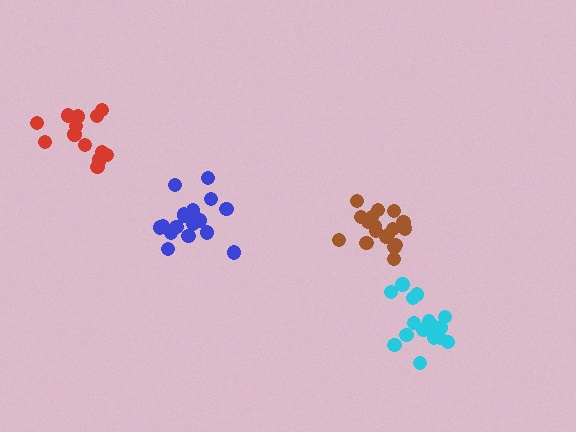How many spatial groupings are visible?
There are 4 spatial groupings.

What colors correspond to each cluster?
The clusters are colored: red, cyan, brown, blue.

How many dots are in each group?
Group 1: 13 dots, Group 2: 17 dots, Group 3: 18 dots, Group 4: 17 dots (65 total).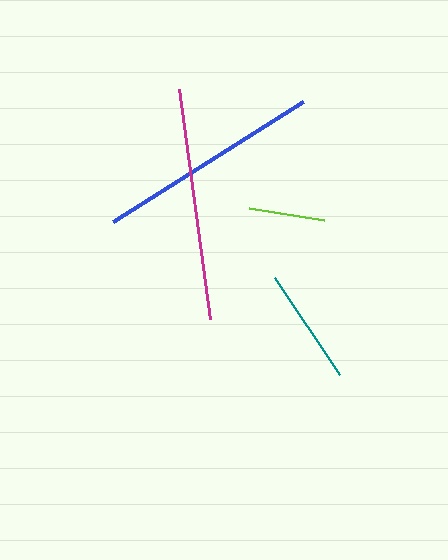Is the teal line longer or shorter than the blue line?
The blue line is longer than the teal line.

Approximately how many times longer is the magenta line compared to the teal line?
The magenta line is approximately 2.0 times the length of the teal line.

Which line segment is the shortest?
The lime line is the shortest at approximately 76 pixels.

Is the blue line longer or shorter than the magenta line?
The magenta line is longer than the blue line.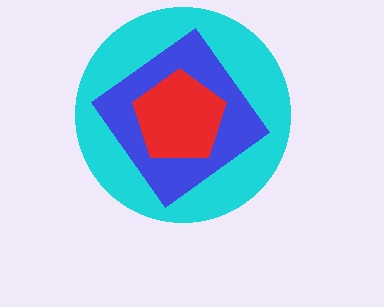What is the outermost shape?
The cyan circle.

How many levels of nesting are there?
3.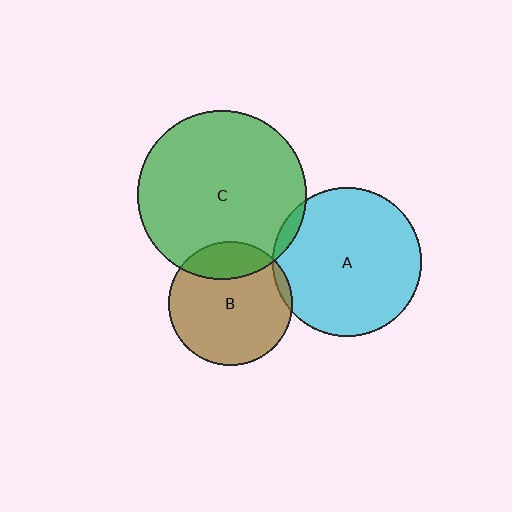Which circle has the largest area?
Circle C (green).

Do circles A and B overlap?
Yes.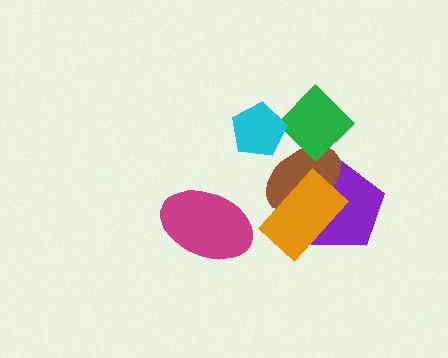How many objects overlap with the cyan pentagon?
1 object overlaps with the cyan pentagon.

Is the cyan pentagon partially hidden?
No, no other shape covers it.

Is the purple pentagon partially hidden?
Yes, it is partially covered by another shape.